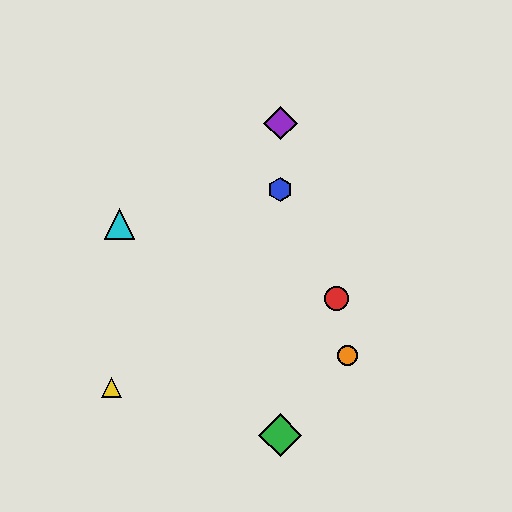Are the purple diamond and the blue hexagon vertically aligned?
Yes, both are at x≈280.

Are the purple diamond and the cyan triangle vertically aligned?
No, the purple diamond is at x≈280 and the cyan triangle is at x≈119.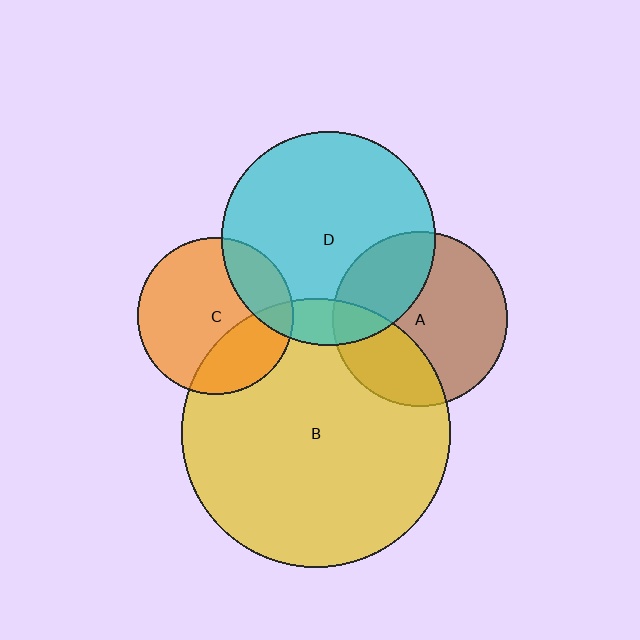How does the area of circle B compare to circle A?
Approximately 2.4 times.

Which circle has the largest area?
Circle B (yellow).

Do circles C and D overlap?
Yes.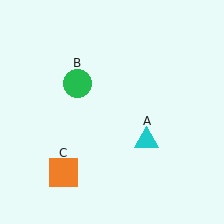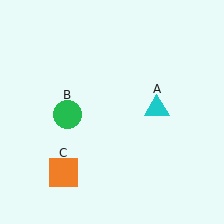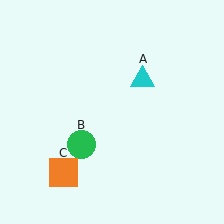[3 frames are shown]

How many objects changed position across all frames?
2 objects changed position: cyan triangle (object A), green circle (object B).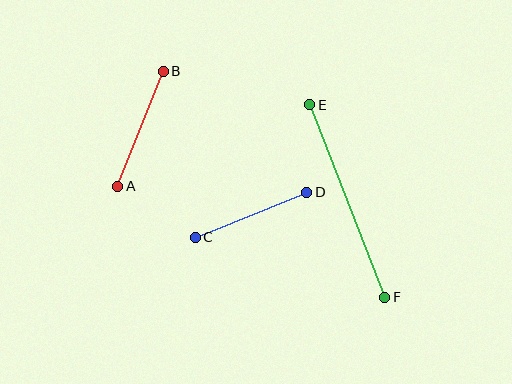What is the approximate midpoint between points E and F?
The midpoint is at approximately (347, 201) pixels.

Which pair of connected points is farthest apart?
Points E and F are farthest apart.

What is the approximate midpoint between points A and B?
The midpoint is at approximately (141, 129) pixels.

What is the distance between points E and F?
The distance is approximately 206 pixels.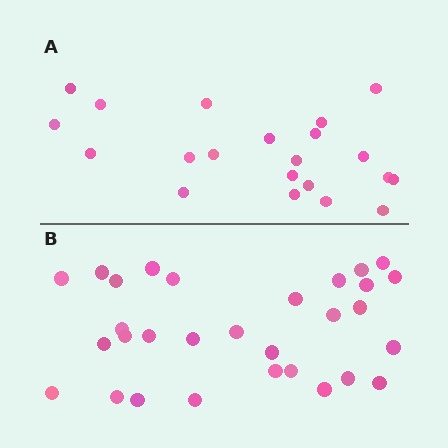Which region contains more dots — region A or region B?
Region B (the bottom region) has more dots.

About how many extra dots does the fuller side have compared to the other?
Region B has roughly 8 or so more dots than region A.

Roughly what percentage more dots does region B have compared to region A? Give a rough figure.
About 45% more.